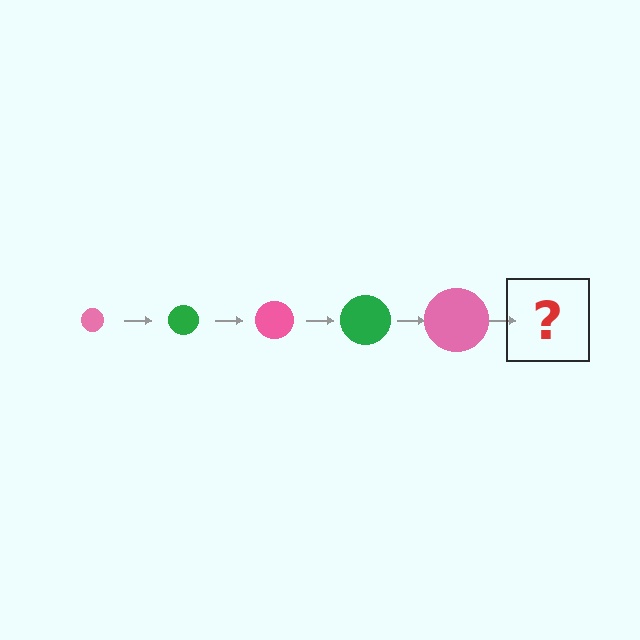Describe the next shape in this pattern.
It should be a green circle, larger than the previous one.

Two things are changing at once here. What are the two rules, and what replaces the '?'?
The two rules are that the circle grows larger each step and the color cycles through pink and green. The '?' should be a green circle, larger than the previous one.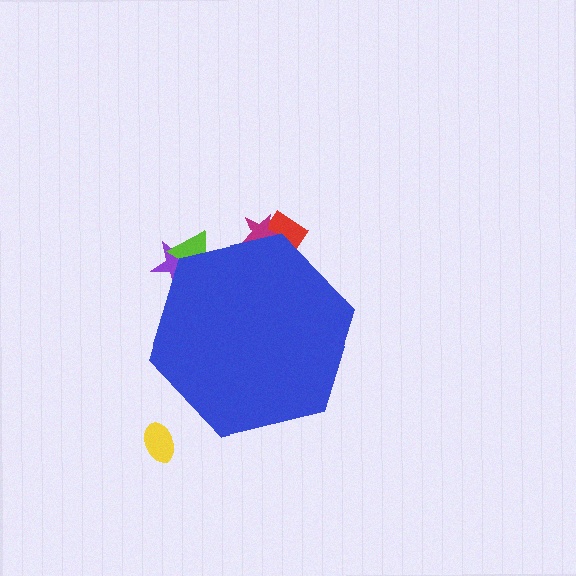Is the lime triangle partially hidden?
Yes, the lime triangle is partially hidden behind the blue hexagon.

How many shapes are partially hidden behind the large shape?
4 shapes are partially hidden.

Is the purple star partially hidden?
Yes, the purple star is partially hidden behind the blue hexagon.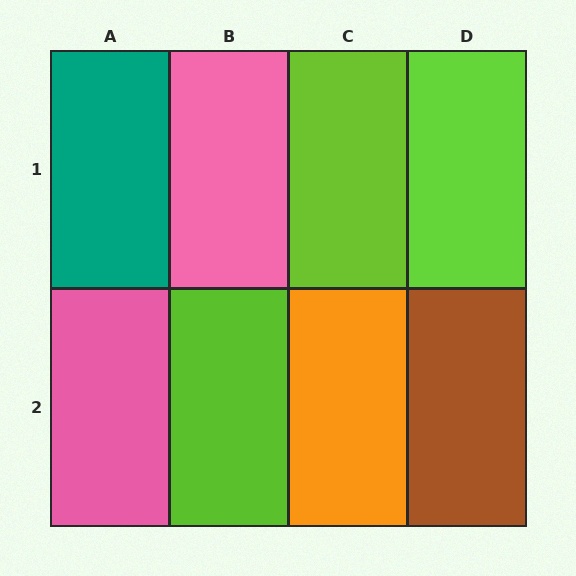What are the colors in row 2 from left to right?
Pink, lime, orange, brown.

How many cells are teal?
1 cell is teal.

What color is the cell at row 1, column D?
Lime.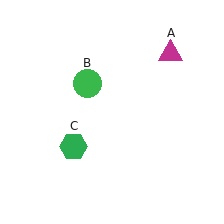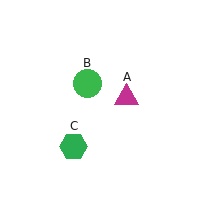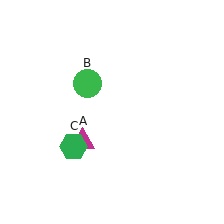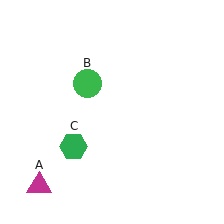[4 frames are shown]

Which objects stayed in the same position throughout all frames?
Green circle (object B) and green hexagon (object C) remained stationary.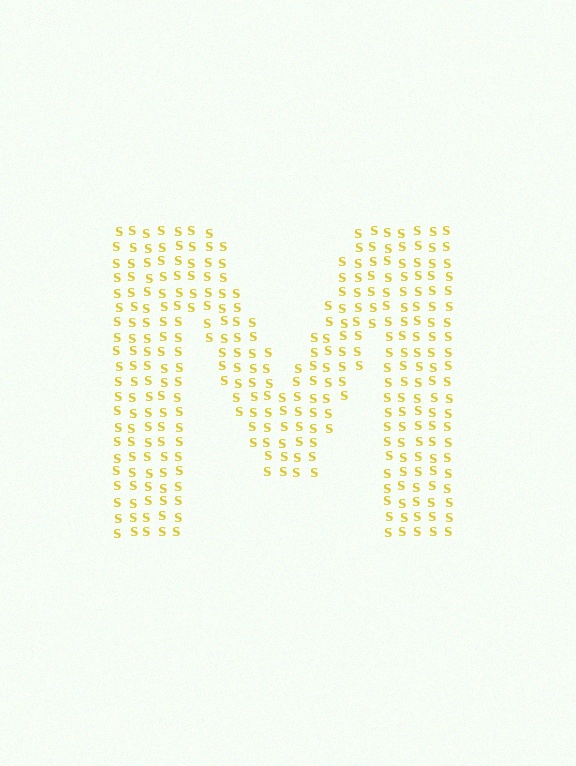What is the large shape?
The large shape is the letter M.